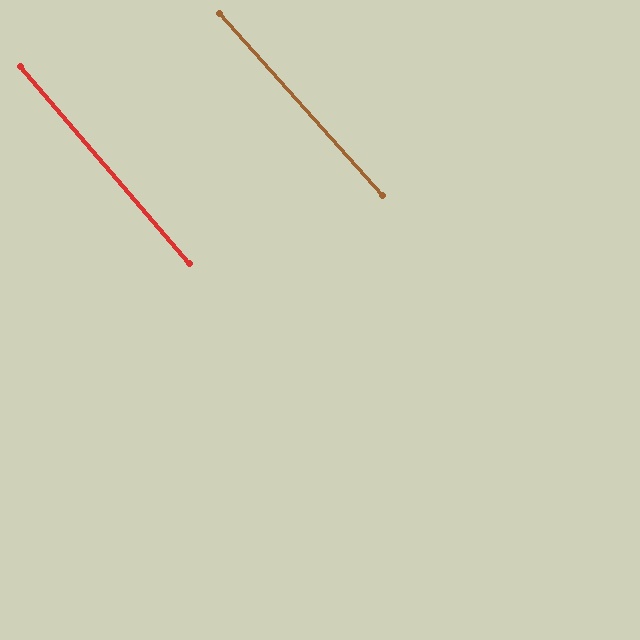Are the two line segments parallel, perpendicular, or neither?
Parallel — their directions differ by only 1.3°.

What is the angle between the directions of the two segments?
Approximately 1 degree.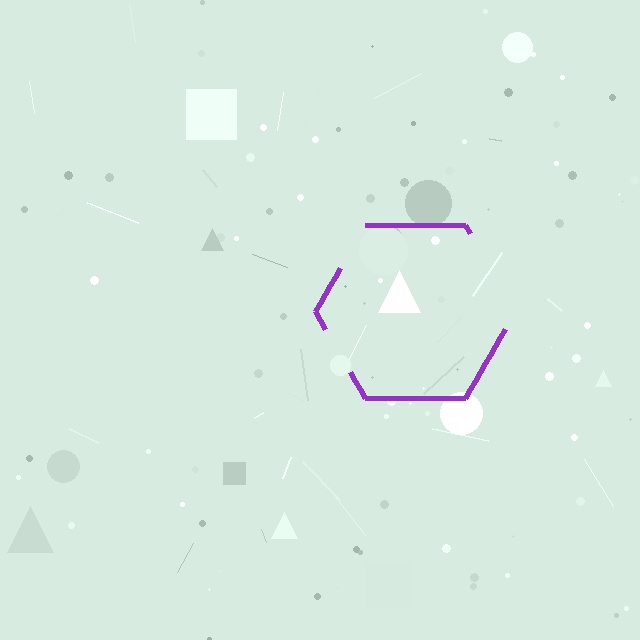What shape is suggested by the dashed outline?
The dashed outline suggests a hexagon.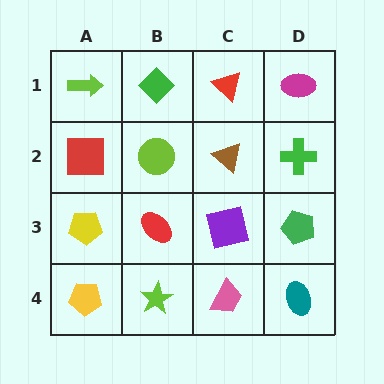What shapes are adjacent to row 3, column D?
A green cross (row 2, column D), a teal ellipse (row 4, column D), a purple square (row 3, column C).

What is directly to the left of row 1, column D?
A red triangle.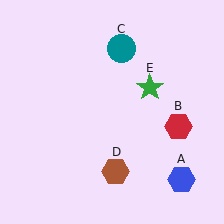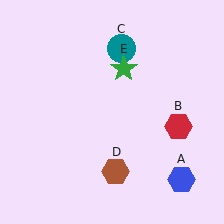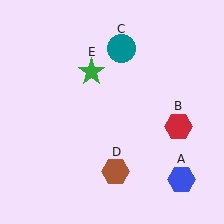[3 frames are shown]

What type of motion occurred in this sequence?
The green star (object E) rotated counterclockwise around the center of the scene.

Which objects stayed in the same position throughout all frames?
Blue hexagon (object A) and red hexagon (object B) and teal circle (object C) and brown hexagon (object D) remained stationary.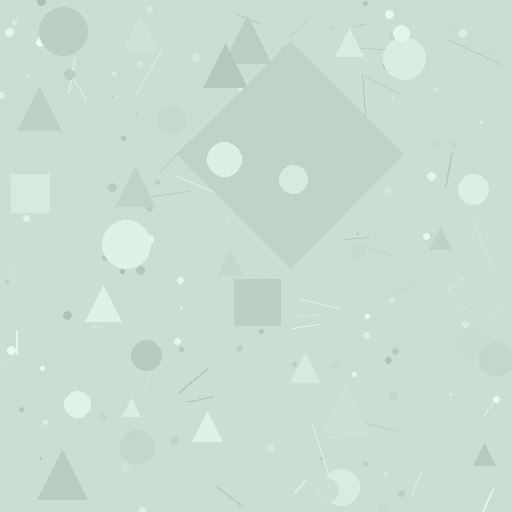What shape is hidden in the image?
A diamond is hidden in the image.